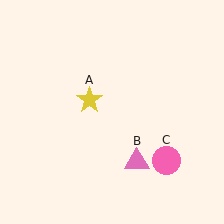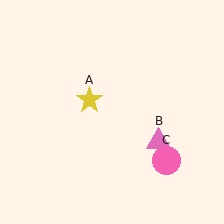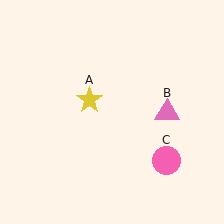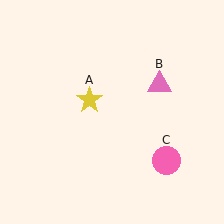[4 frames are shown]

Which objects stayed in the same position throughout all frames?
Yellow star (object A) and pink circle (object C) remained stationary.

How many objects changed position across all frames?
1 object changed position: pink triangle (object B).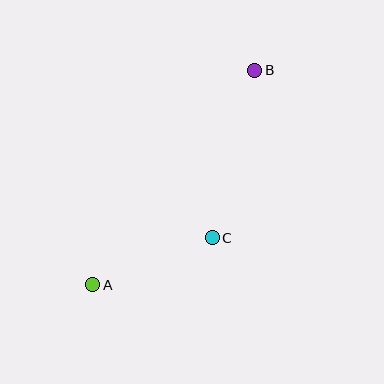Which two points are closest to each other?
Points A and C are closest to each other.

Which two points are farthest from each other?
Points A and B are farthest from each other.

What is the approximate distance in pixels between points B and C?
The distance between B and C is approximately 173 pixels.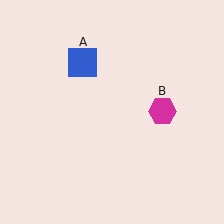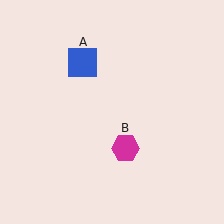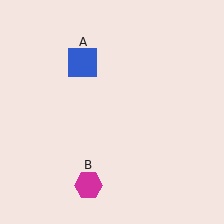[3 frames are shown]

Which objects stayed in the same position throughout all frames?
Blue square (object A) remained stationary.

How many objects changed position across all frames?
1 object changed position: magenta hexagon (object B).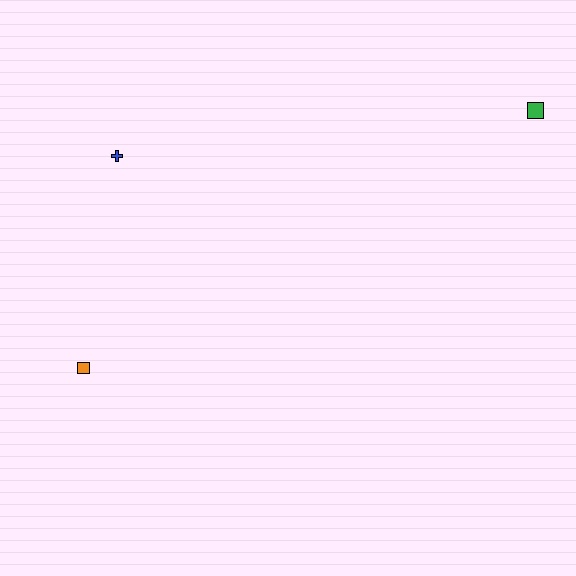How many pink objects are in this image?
There are no pink objects.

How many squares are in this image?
There are 2 squares.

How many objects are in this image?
There are 3 objects.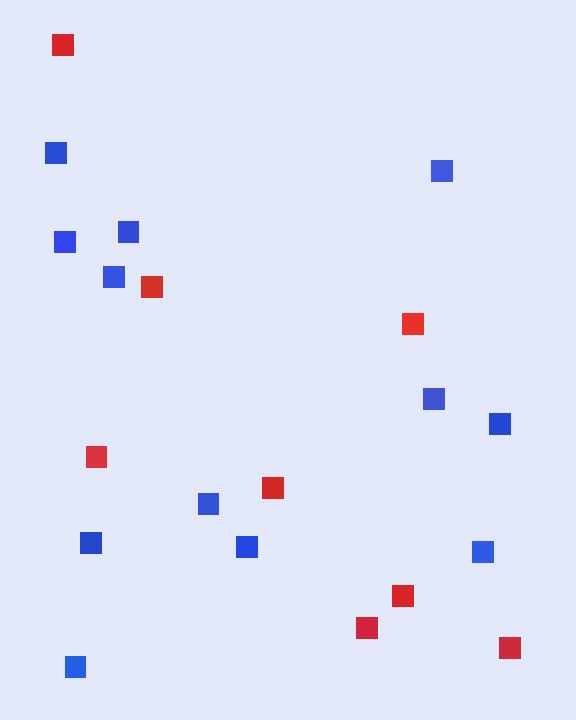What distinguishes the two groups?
There are 2 groups: one group of red squares (8) and one group of blue squares (12).